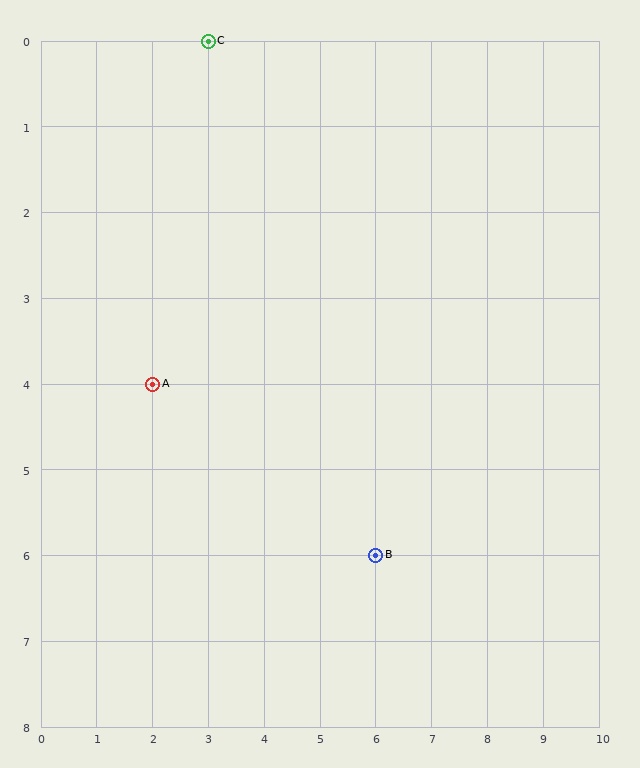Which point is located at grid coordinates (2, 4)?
Point A is at (2, 4).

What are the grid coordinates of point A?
Point A is at grid coordinates (2, 4).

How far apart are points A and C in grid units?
Points A and C are 1 column and 4 rows apart (about 4.1 grid units diagonally).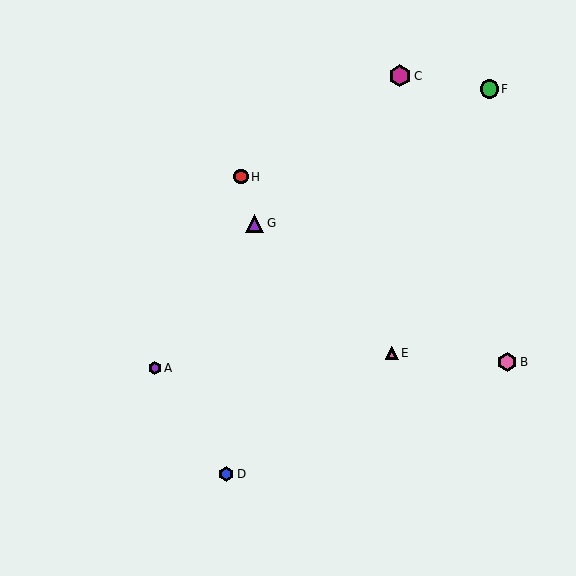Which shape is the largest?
The magenta hexagon (labeled C) is the largest.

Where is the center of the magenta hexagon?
The center of the magenta hexagon is at (400, 76).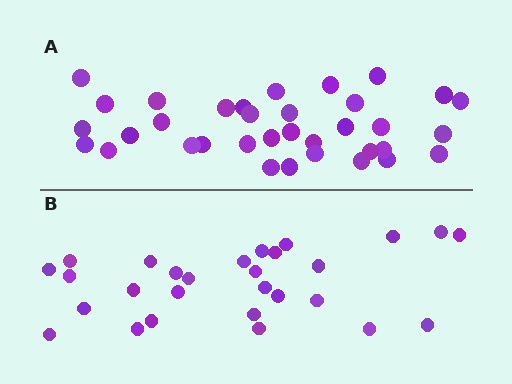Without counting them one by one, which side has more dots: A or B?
Region A (the top region) has more dots.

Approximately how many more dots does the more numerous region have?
Region A has roughly 8 or so more dots than region B.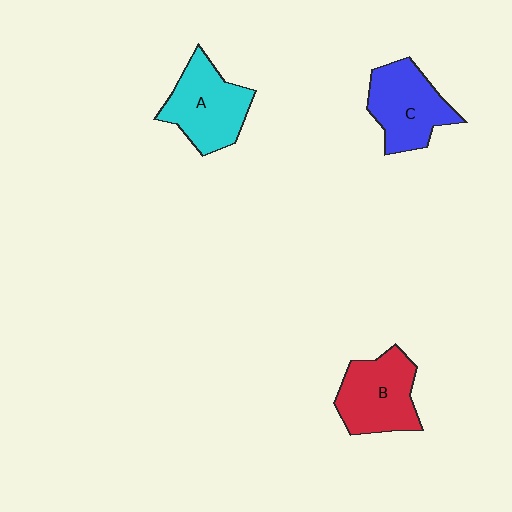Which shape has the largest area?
Shape A (cyan).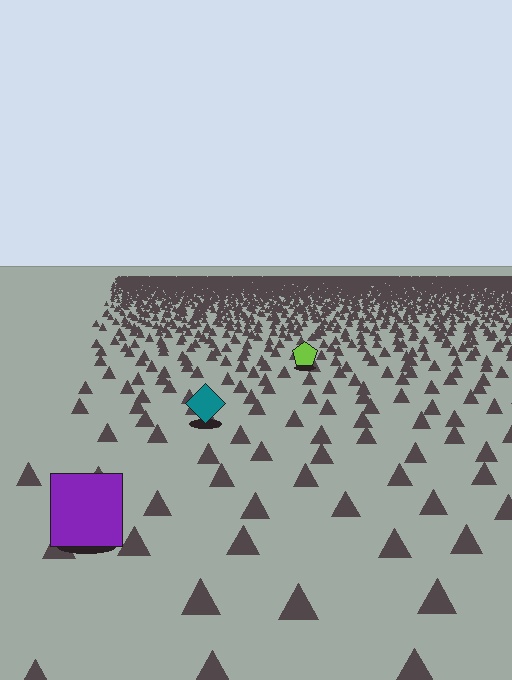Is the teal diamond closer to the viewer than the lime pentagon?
Yes. The teal diamond is closer — you can tell from the texture gradient: the ground texture is coarser near it.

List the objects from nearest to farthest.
From nearest to farthest: the purple square, the teal diamond, the lime pentagon.